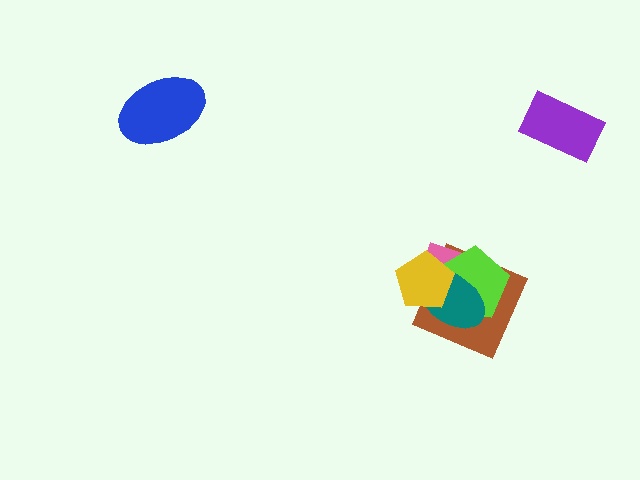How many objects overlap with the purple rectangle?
0 objects overlap with the purple rectangle.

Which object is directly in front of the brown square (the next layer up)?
The pink diamond is directly in front of the brown square.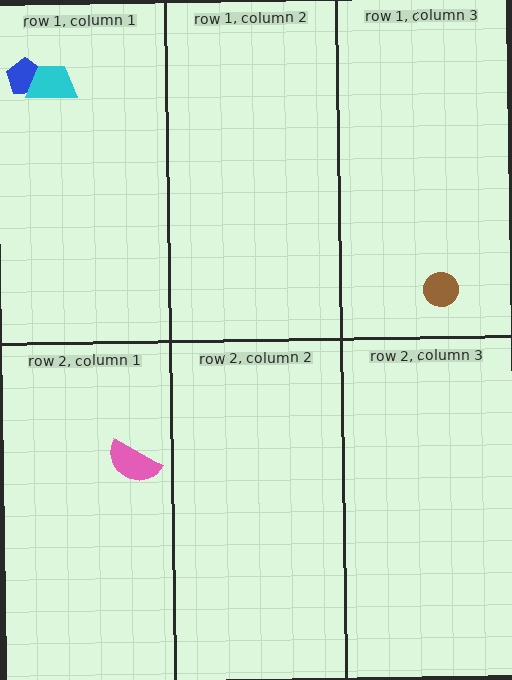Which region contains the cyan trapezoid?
The row 1, column 1 region.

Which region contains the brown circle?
The row 1, column 3 region.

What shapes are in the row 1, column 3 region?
The brown circle.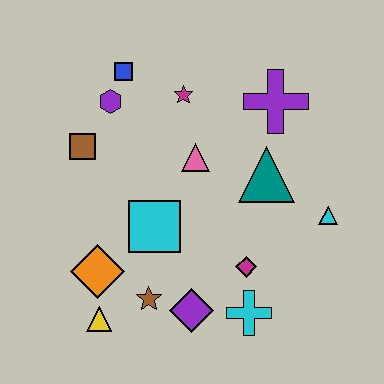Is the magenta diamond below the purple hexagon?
Yes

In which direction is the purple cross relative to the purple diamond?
The purple cross is above the purple diamond.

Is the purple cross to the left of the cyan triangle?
Yes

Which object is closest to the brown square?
The purple hexagon is closest to the brown square.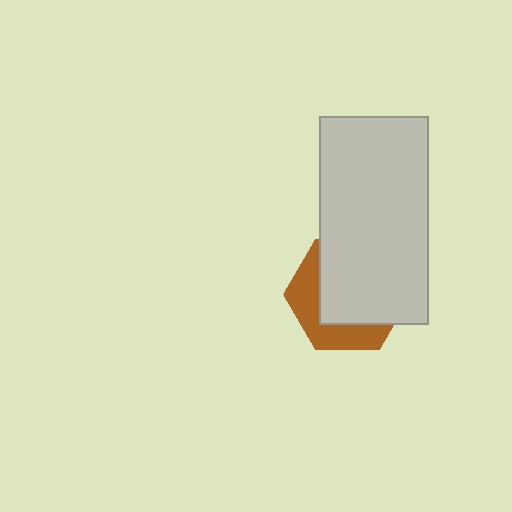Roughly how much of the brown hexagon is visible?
A small part of it is visible (roughly 36%).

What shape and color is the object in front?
The object in front is a light gray rectangle.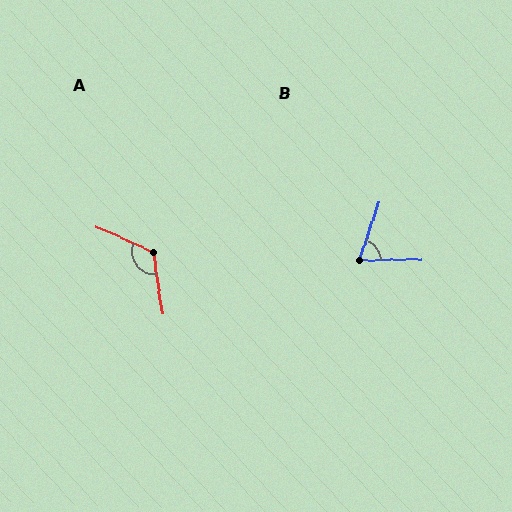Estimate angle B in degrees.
Approximately 70 degrees.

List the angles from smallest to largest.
B (70°), A (122°).